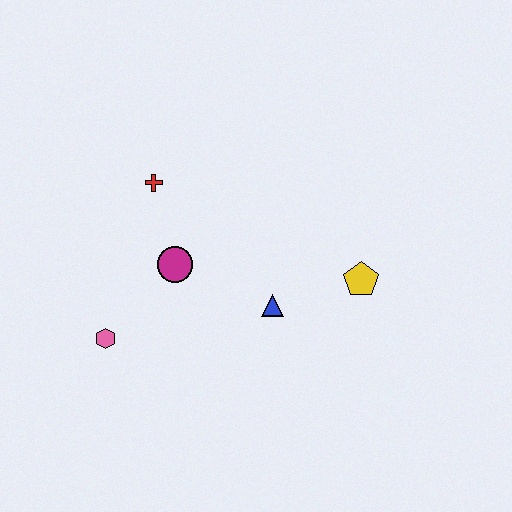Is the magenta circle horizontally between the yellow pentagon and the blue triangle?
No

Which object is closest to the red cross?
The magenta circle is closest to the red cross.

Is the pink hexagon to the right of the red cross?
No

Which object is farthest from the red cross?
The yellow pentagon is farthest from the red cross.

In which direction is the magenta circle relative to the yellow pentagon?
The magenta circle is to the left of the yellow pentagon.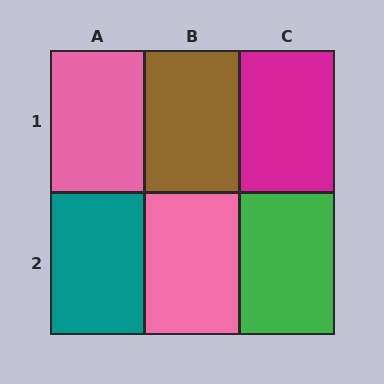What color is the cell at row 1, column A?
Pink.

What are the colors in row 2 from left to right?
Teal, pink, green.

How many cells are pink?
2 cells are pink.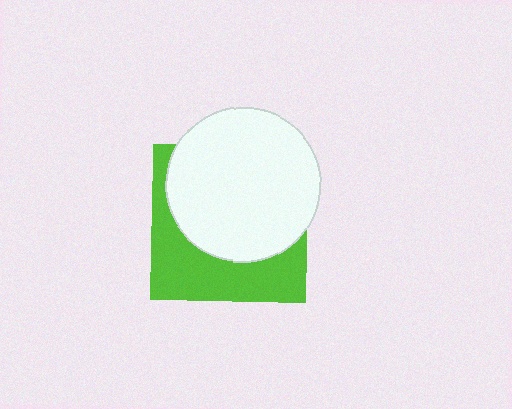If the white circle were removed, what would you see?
You would see the complete lime square.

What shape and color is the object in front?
The object in front is a white circle.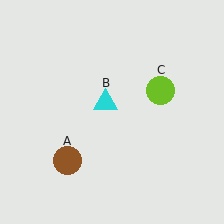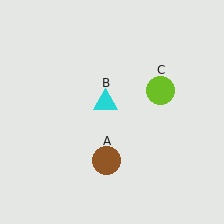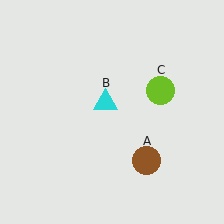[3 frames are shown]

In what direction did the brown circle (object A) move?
The brown circle (object A) moved right.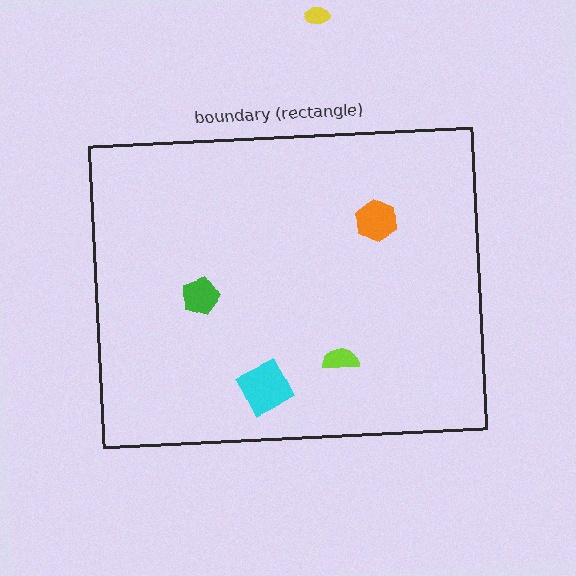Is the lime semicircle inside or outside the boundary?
Inside.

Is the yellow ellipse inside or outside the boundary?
Outside.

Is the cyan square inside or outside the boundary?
Inside.